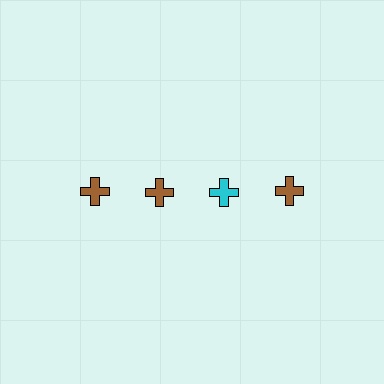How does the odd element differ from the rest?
It has a different color: cyan instead of brown.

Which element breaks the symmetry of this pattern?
The cyan cross in the top row, center column breaks the symmetry. All other shapes are brown crosses.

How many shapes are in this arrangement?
There are 4 shapes arranged in a grid pattern.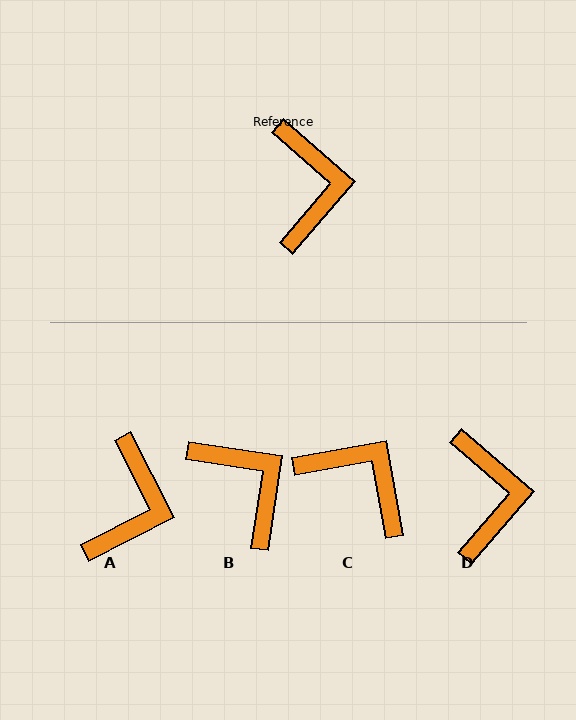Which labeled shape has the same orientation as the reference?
D.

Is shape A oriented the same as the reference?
No, it is off by about 22 degrees.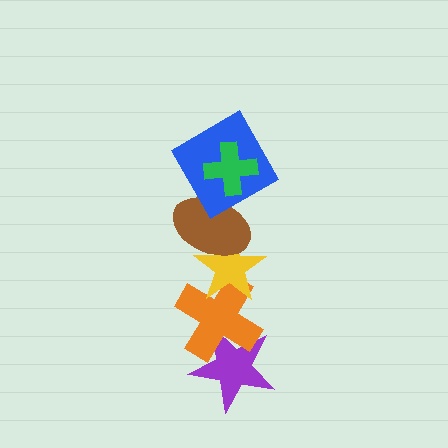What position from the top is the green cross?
The green cross is 1st from the top.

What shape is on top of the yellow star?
The brown ellipse is on top of the yellow star.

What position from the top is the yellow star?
The yellow star is 4th from the top.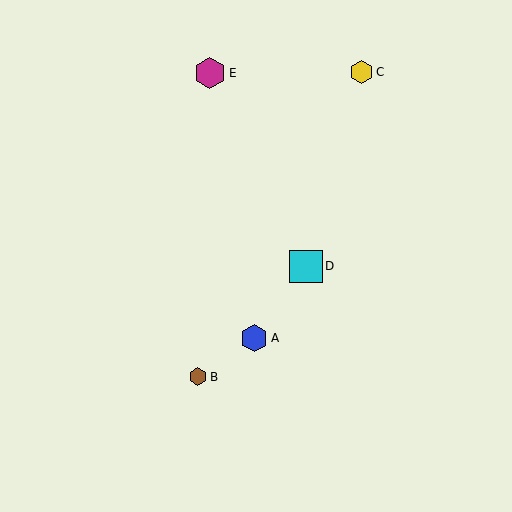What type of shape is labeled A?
Shape A is a blue hexagon.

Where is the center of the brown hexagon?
The center of the brown hexagon is at (198, 377).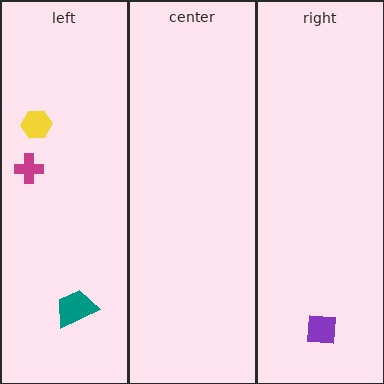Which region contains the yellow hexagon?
The left region.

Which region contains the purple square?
The right region.